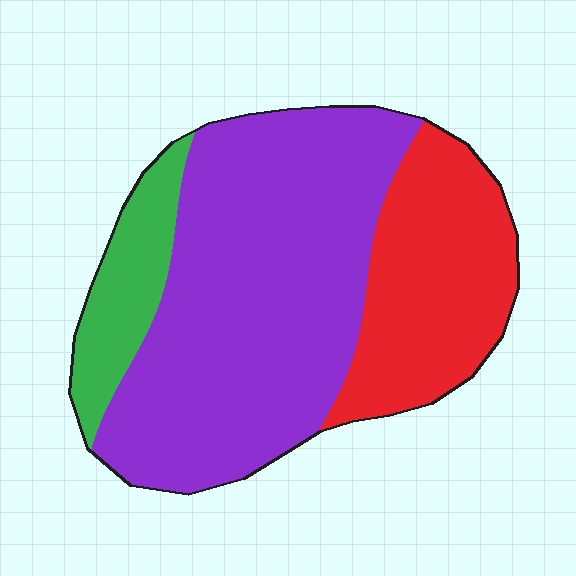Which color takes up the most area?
Purple, at roughly 60%.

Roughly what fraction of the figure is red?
Red takes up about one quarter (1/4) of the figure.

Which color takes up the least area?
Green, at roughly 15%.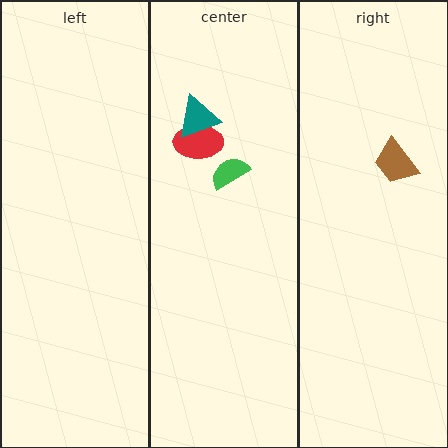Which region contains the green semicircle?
The center region.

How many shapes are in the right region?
1.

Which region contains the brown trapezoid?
The right region.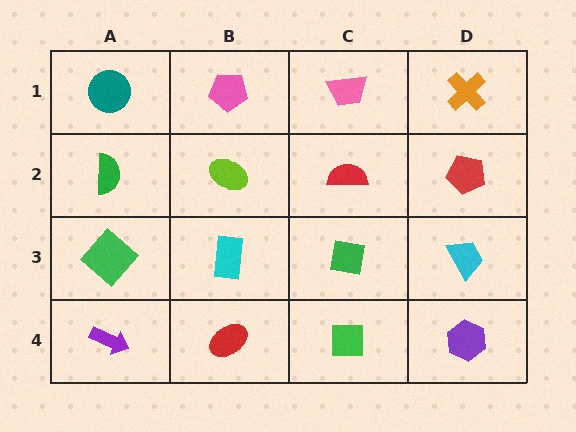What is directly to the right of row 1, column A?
A pink pentagon.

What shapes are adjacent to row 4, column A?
A green diamond (row 3, column A), a red ellipse (row 4, column B).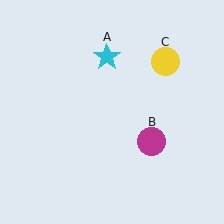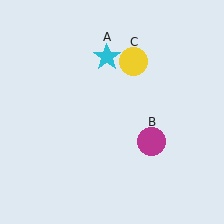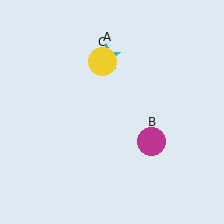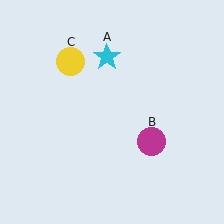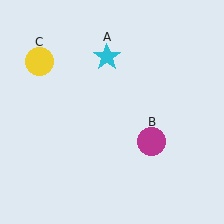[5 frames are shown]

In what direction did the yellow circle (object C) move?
The yellow circle (object C) moved left.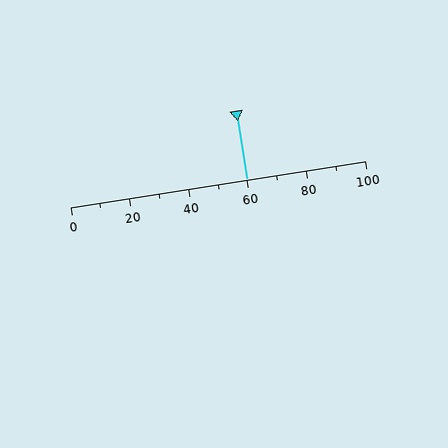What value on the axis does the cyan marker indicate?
The marker indicates approximately 60.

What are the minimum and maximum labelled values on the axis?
The axis runs from 0 to 100.